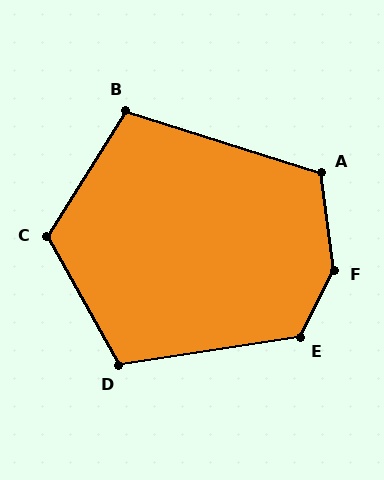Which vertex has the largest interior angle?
F, at approximately 145 degrees.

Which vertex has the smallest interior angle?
B, at approximately 105 degrees.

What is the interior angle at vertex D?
Approximately 110 degrees (obtuse).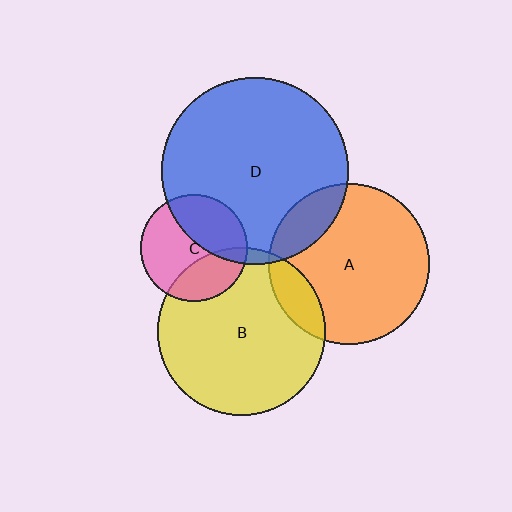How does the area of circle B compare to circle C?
Approximately 2.5 times.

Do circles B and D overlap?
Yes.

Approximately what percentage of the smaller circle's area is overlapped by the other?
Approximately 5%.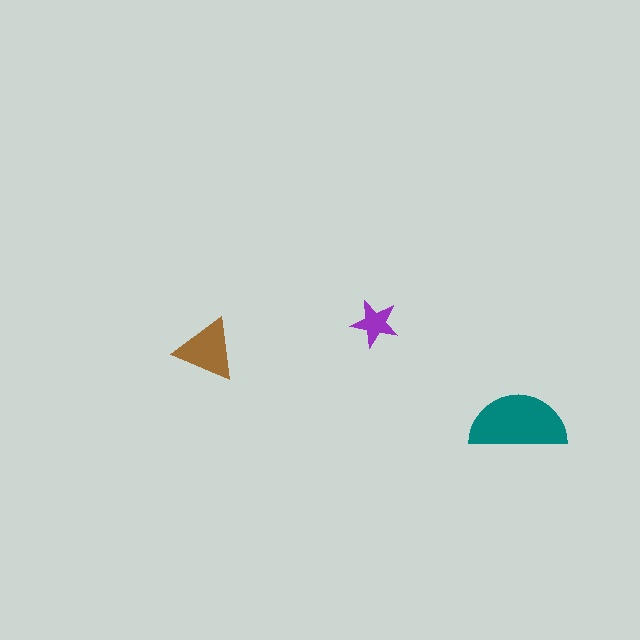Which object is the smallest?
The purple star.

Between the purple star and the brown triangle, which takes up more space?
The brown triangle.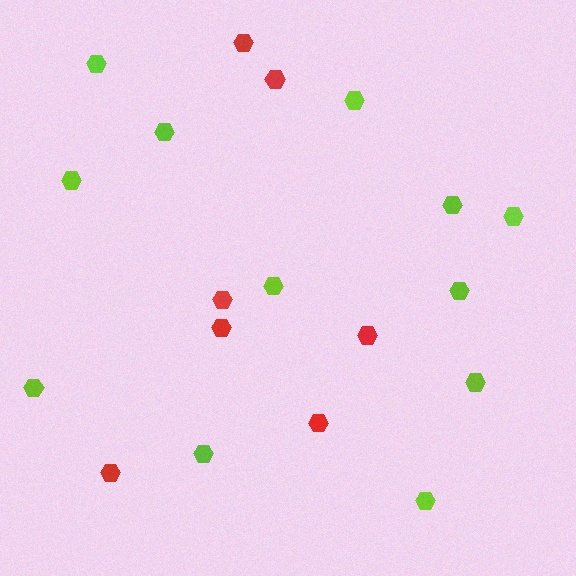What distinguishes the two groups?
There are 2 groups: one group of lime hexagons (12) and one group of red hexagons (7).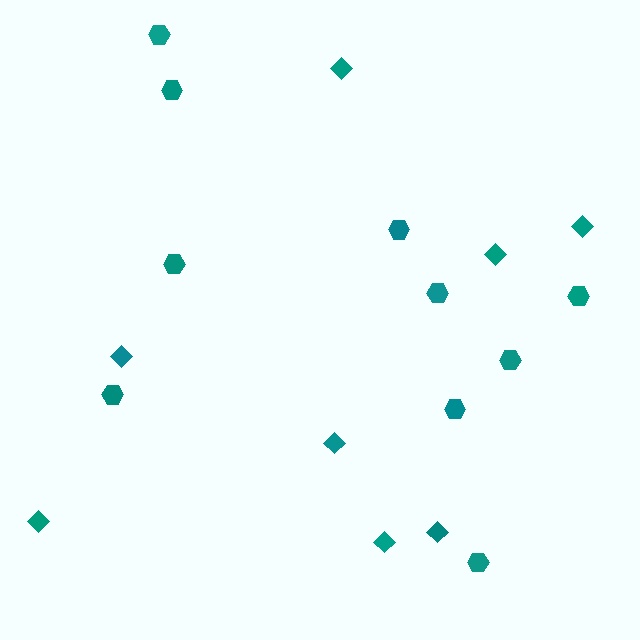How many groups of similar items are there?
There are 2 groups: one group of diamonds (8) and one group of hexagons (10).